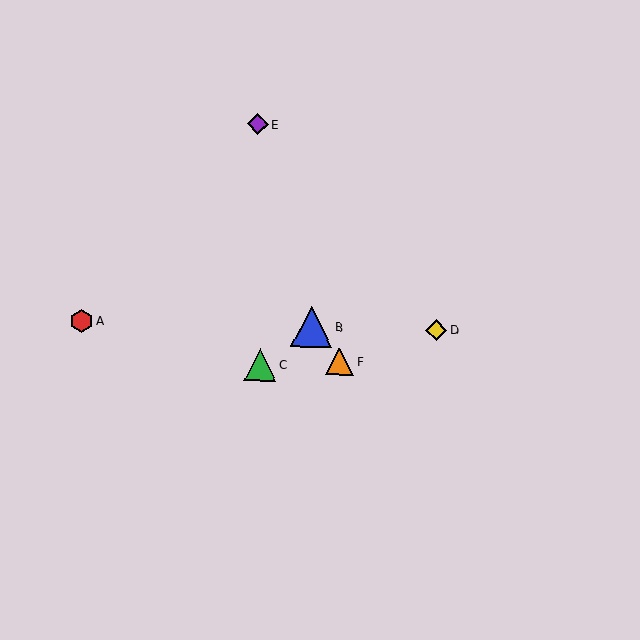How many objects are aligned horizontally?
3 objects (A, B, D) are aligned horizontally.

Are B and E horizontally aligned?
No, B is at y≈327 and E is at y≈124.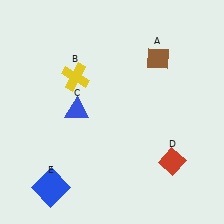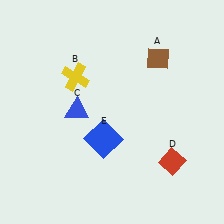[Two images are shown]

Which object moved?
The blue square (E) moved right.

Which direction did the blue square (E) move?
The blue square (E) moved right.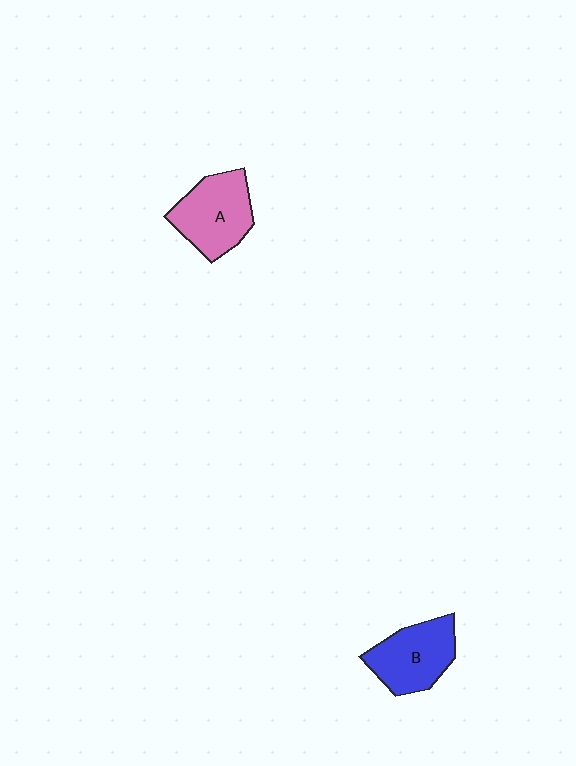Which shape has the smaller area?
Shape B (blue).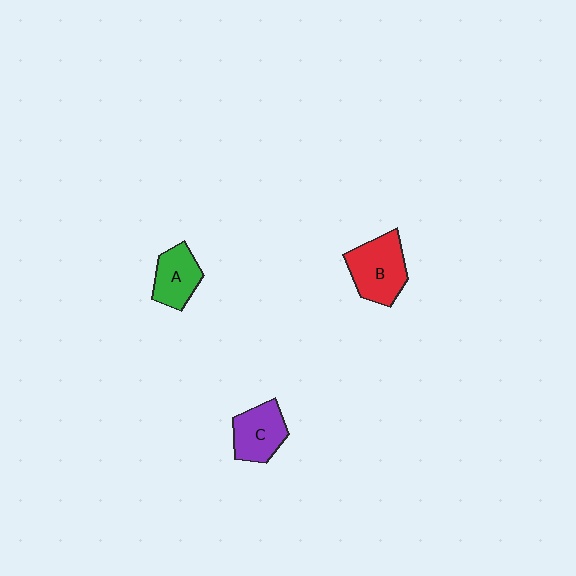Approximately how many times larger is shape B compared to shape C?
Approximately 1.2 times.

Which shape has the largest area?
Shape B (red).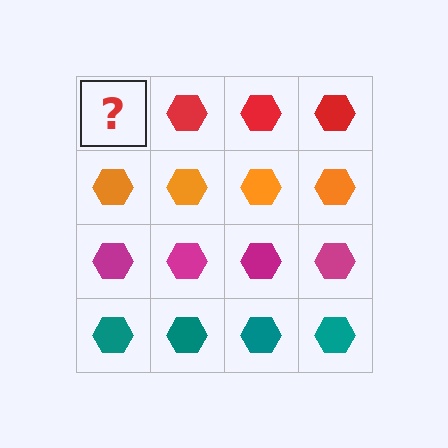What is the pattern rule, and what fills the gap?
The rule is that each row has a consistent color. The gap should be filled with a red hexagon.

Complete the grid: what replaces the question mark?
The question mark should be replaced with a red hexagon.